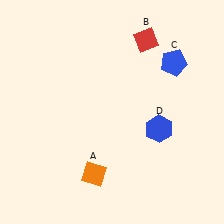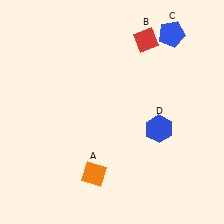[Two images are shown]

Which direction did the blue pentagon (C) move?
The blue pentagon (C) moved up.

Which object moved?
The blue pentagon (C) moved up.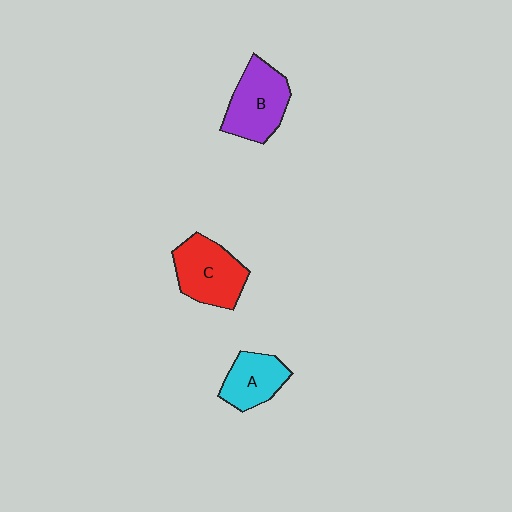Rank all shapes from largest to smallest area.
From largest to smallest: B (purple), C (red), A (cyan).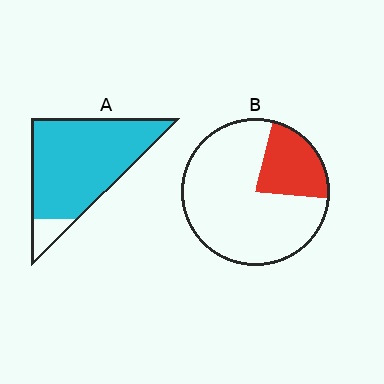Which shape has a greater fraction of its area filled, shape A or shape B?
Shape A.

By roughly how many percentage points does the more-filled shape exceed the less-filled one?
By roughly 65 percentage points (A over B).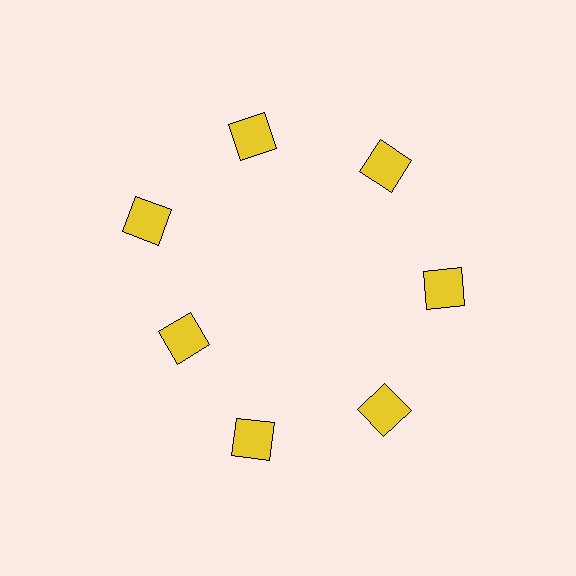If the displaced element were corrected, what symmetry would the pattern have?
It would have 7-fold rotational symmetry — the pattern would map onto itself every 51 degrees.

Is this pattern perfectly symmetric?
No. The 7 yellow squares are arranged in a ring, but one element near the 8 o'clock position is pulled inward toward the center, breaking the 7-fold rotational symmetry.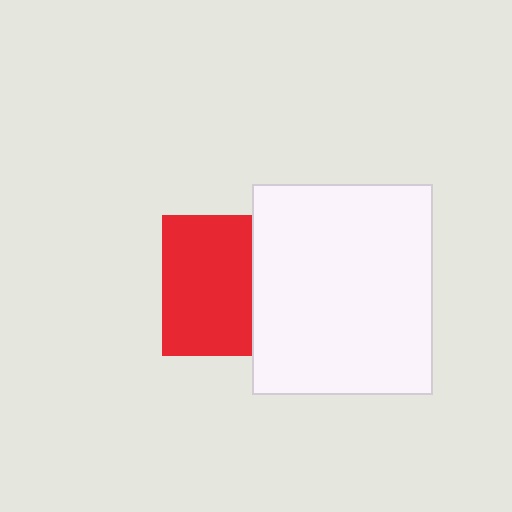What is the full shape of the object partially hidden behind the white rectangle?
The partially hidden object is a red square.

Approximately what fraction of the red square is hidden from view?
Roughly 37% of the red square is hidden behind the white rectangle.